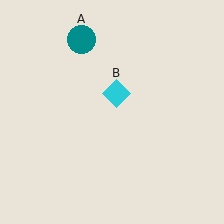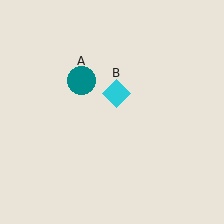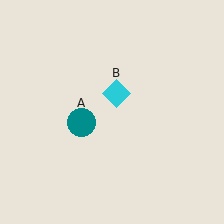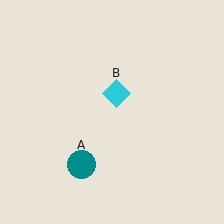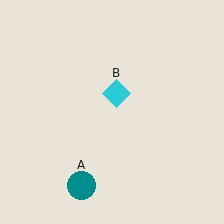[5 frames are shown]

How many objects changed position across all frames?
1 object changed position: teal circle (object A).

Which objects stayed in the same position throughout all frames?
Cyan diamond (object B) remained stationary.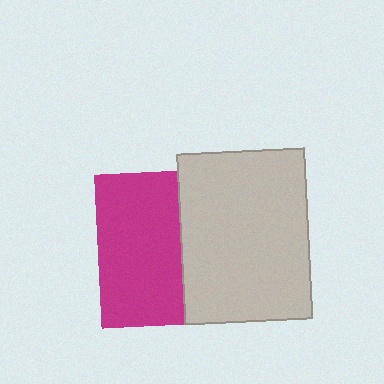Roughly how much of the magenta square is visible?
About half of it is visible (roughly 53%).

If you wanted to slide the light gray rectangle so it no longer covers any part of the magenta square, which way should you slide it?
Slide it right — that is the most direct way to separate the two shapes.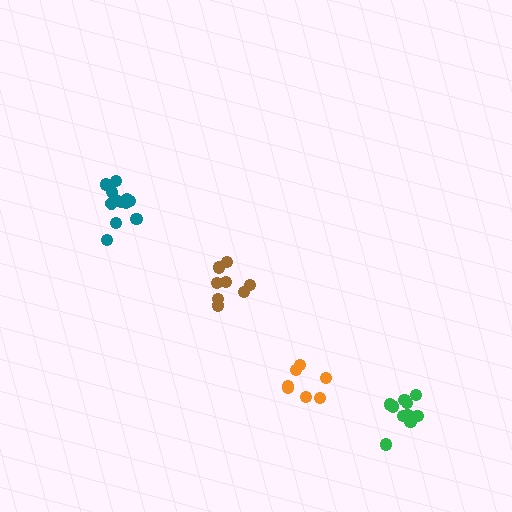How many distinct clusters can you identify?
There are 4 distinct clusters.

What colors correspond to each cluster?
The clusters are colored: teal, brown, green, orange.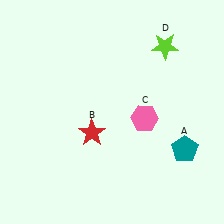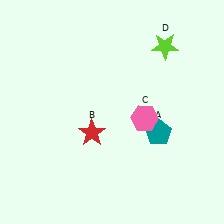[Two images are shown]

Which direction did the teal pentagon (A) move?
The teal pentagon (A) moved left.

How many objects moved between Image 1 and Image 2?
1 object moved between the two images.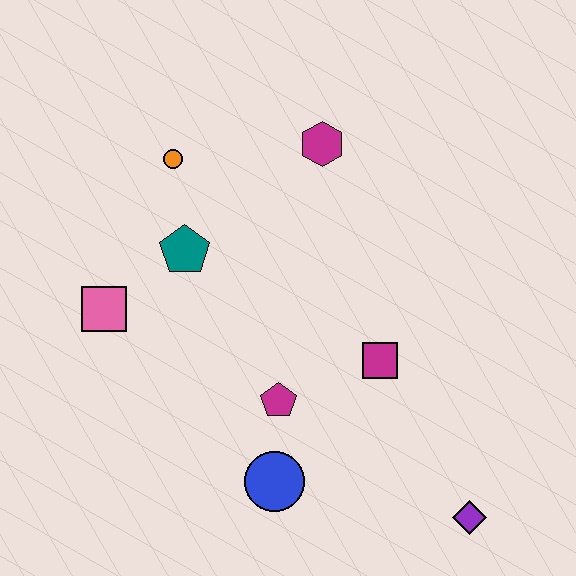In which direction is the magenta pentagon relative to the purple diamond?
The magenta pentagon is to the left of the purple diamond.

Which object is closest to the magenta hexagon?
The orange circle is closest to the magenta hexagon.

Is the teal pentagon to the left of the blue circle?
Yes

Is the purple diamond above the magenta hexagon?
No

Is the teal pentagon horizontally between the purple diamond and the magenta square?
No